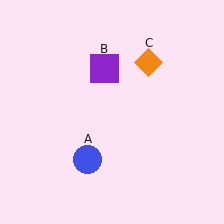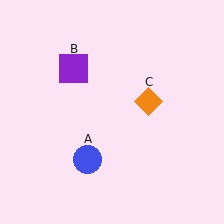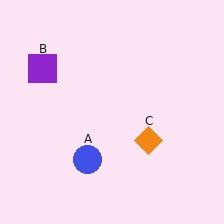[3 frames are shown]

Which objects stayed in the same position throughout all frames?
Blue circle (object A) remained stationary.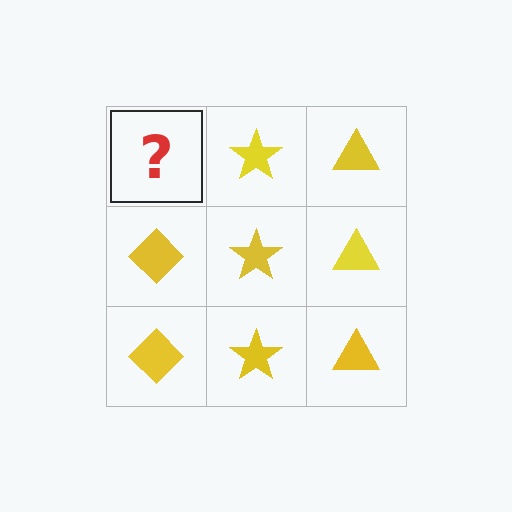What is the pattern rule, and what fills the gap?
The rule is that each column has a consistent shape. The gap should be filled with a yellow diamond.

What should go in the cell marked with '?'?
The missing cell should contain a yellow diamond.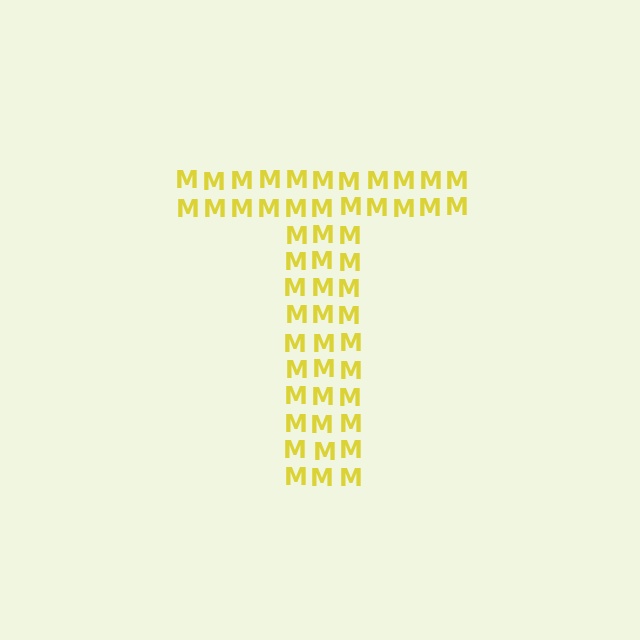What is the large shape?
The large shape is the letter T.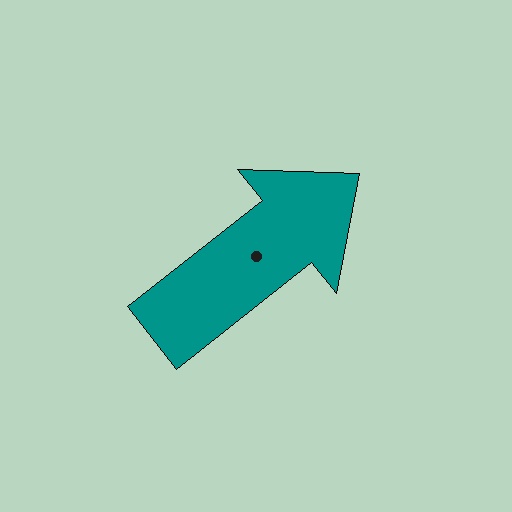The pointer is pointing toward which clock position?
Roughly 2 o'clock.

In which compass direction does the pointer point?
Northeast.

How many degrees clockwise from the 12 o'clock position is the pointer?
Approximately 52 degrees.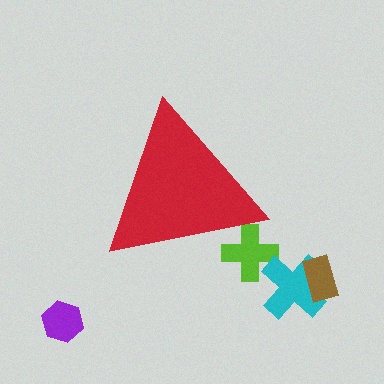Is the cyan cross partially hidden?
No, the cyan cross is fully visible.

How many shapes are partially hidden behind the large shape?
1 shape is partially hidden.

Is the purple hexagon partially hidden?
No, the purple hexagon is fully visible.